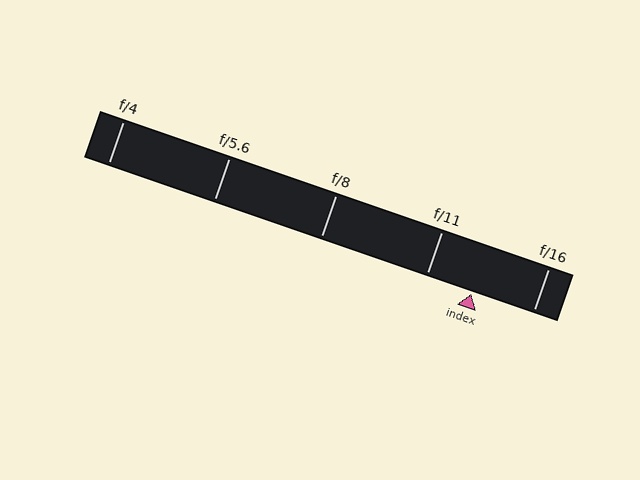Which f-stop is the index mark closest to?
The index mark is closest to f/11.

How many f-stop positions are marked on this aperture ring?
There are 5 f-stop positions marked.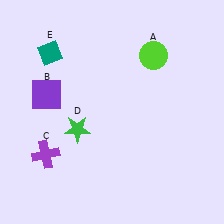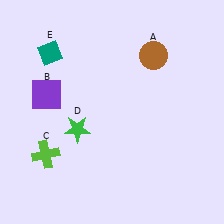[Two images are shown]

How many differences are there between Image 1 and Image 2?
There are 2 differences between the two images.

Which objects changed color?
A changed from lime to brown. C changed from purple to lime.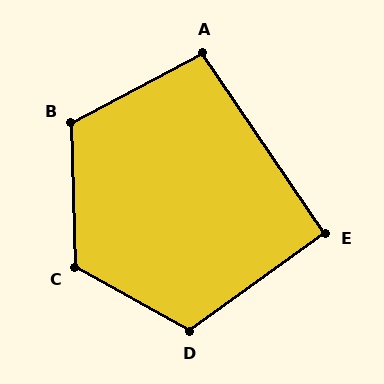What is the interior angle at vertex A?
Approximately 96 degrees (obtuse).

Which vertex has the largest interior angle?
C, at approximately 121 degrees.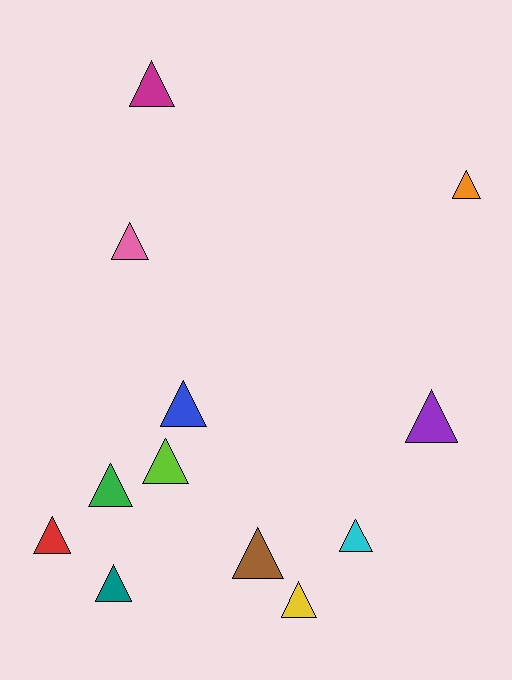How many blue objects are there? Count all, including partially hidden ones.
There is 1 blue object.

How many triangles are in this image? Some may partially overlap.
There are 12 triangles.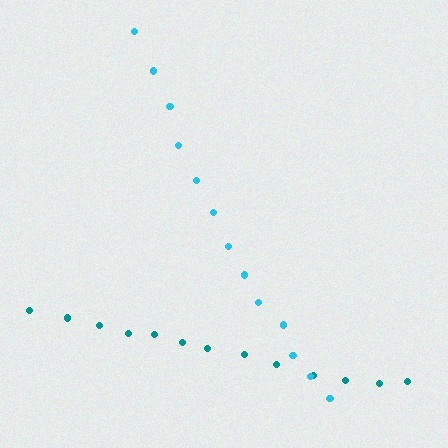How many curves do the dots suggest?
There are 2 distinct paths.